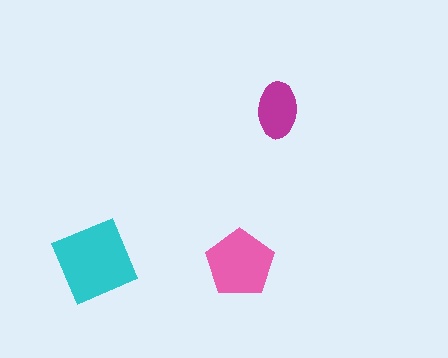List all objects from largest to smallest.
The cyan diamond, the pink pentagon, the magenta ellipse.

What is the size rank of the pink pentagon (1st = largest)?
2nd.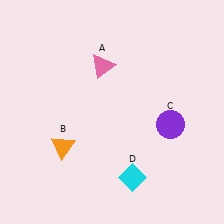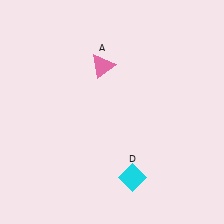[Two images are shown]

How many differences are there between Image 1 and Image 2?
There are 2 differences between the two images.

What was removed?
The orange triangle (B), the purple circle (C) were removed in Image 2.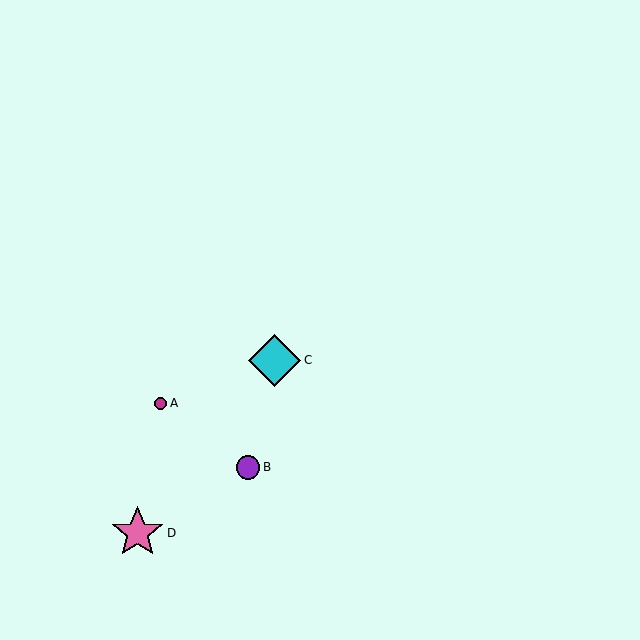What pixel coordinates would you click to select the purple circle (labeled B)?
Click at (248, 467) to select the purple circle B.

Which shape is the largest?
The pink star (labeled D) is the largest.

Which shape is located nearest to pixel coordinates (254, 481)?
The purple circle (labeled B) at (248, 467) is nearest to that location.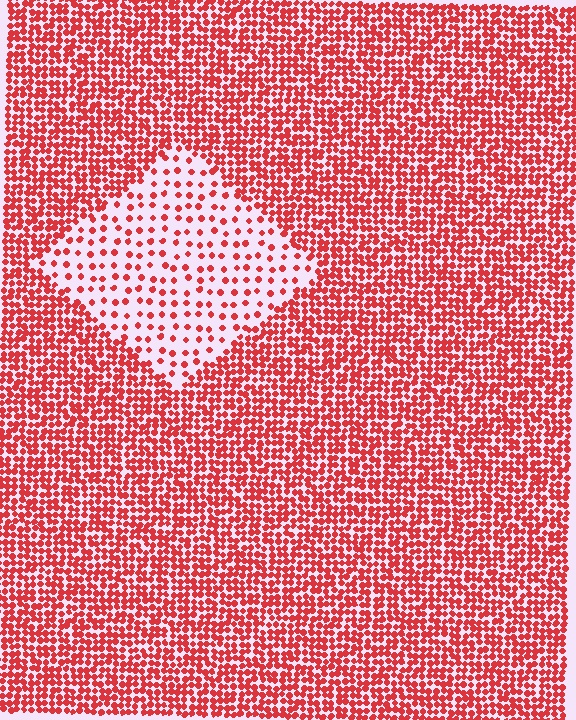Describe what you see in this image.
The image contains small red elements arranged at two different densities. A diamond-shaped region is visible where the elements are less densely packed than the surrounding area.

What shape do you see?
I see a diamond.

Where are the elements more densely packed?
The elements are more densely packed outside the diamond boundary.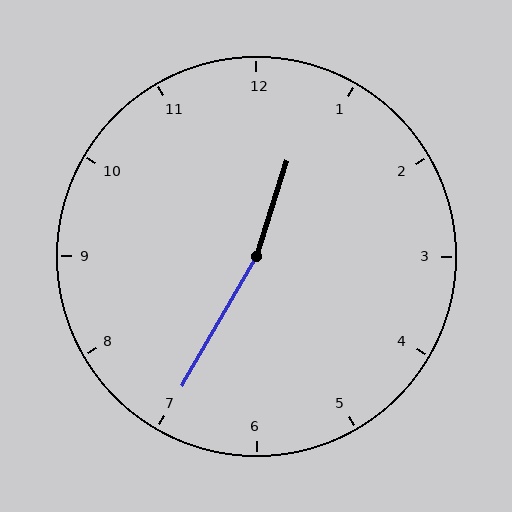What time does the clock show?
12:35.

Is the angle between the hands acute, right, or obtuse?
It is obtuse.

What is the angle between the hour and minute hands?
Approximately 168 degrees.